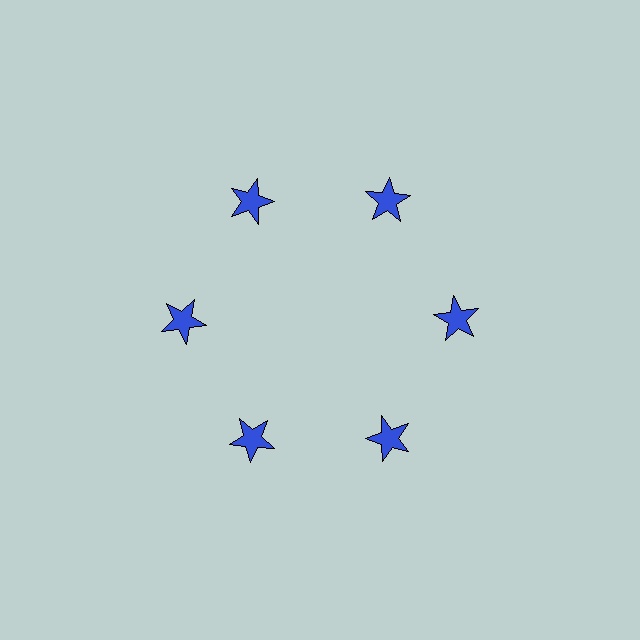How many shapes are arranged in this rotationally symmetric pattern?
There are 6 shapes, arranged in 6 groups of 1.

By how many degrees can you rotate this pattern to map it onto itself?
The pattern maps onto itself every 60 degrees of rotation.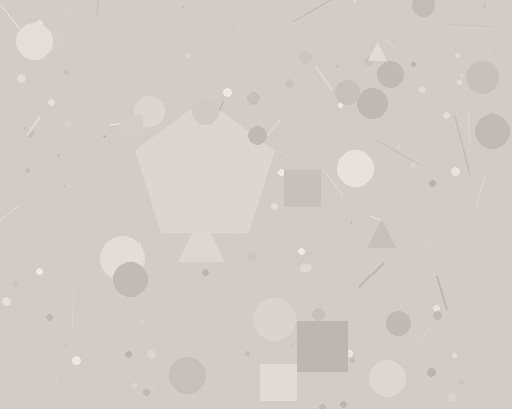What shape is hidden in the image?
A pentagon is hidden in the image.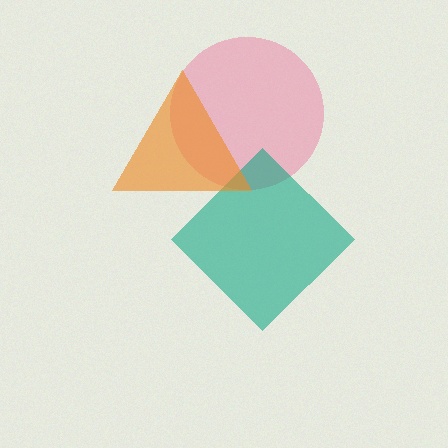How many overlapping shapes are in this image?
There are 3 overlapping shapes in the image.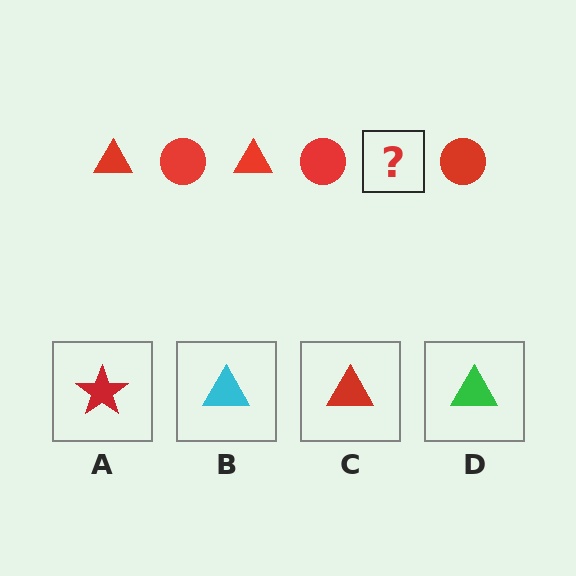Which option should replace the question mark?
Option C.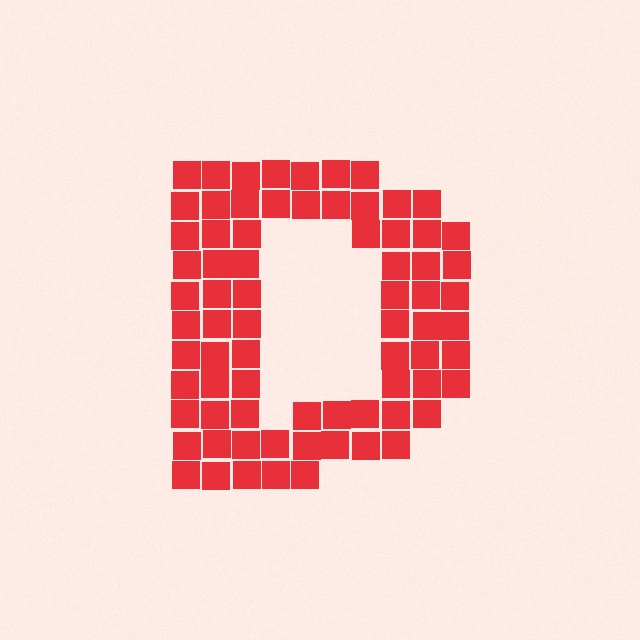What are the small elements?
The small elements are squares.